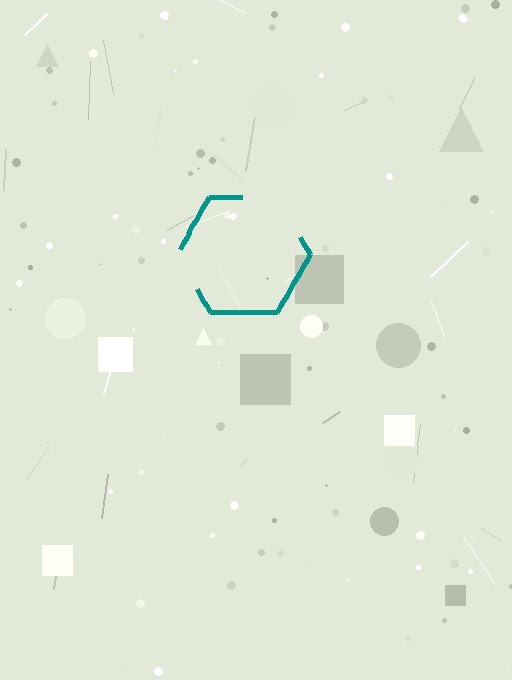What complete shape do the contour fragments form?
The contour fragments form a hexagon.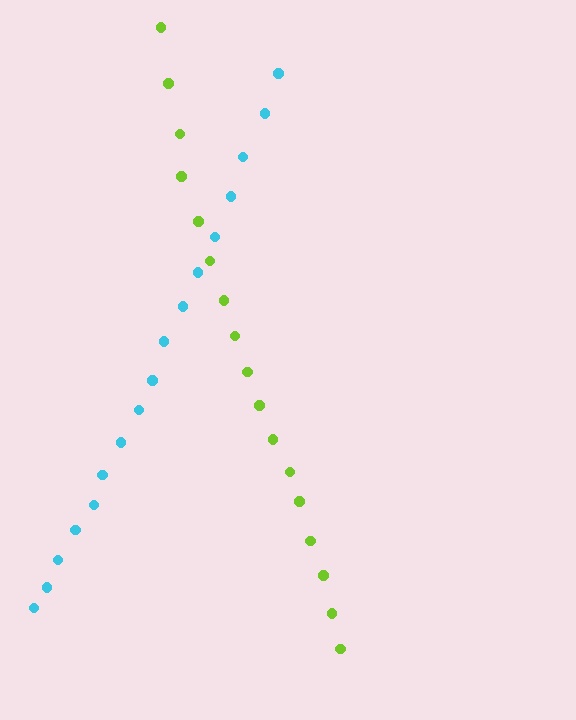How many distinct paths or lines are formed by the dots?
There are 2 distinct paths.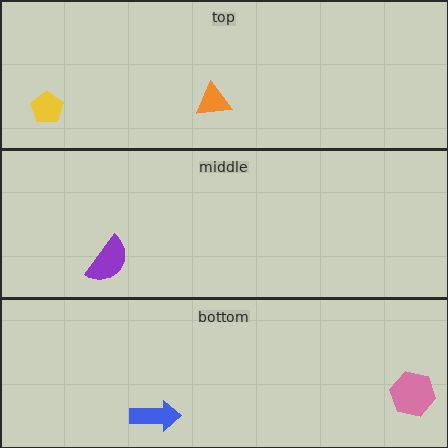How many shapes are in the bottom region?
2.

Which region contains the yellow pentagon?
The top region.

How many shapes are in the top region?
2.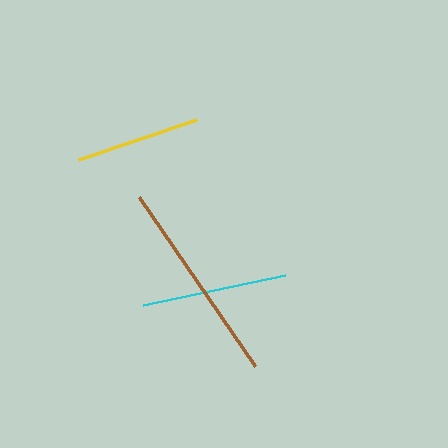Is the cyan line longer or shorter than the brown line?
The brown line is longer than the cyan line.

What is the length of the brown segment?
The brown segment is approximately 205 pixels long.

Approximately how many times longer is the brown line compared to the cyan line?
The brown line is approximately 1.4 times the length of the cyan line.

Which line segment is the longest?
The brown line is the longest at approximately 205 pixels.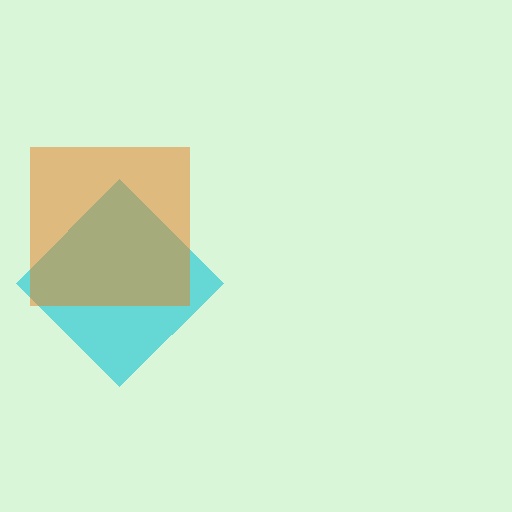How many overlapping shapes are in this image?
There are 2 overlapping shapes in the image.